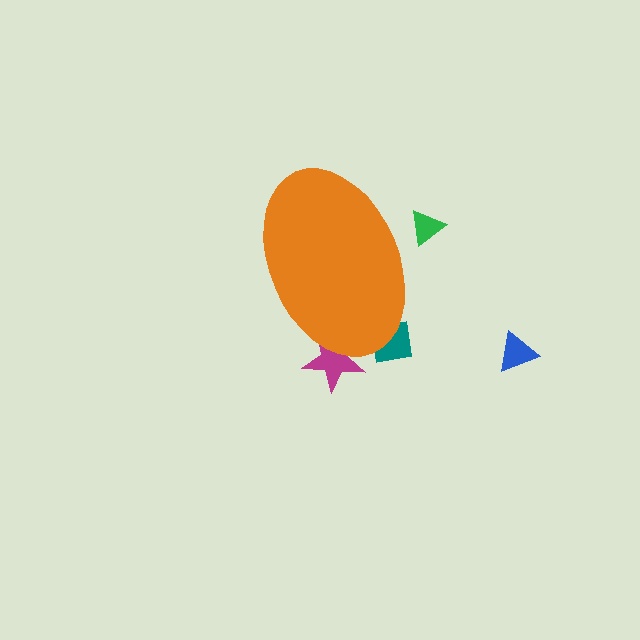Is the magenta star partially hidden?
Yes, the magenta star is partially hidden behind the orange ellipse.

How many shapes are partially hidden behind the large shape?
3 shapes are partially hidden.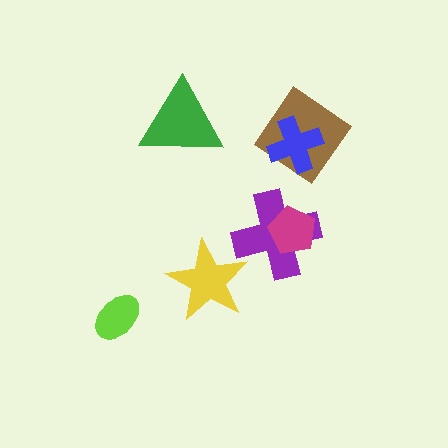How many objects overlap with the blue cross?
1 object overlaps with the blue cross.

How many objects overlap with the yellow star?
0 objects overlap with the yellow star.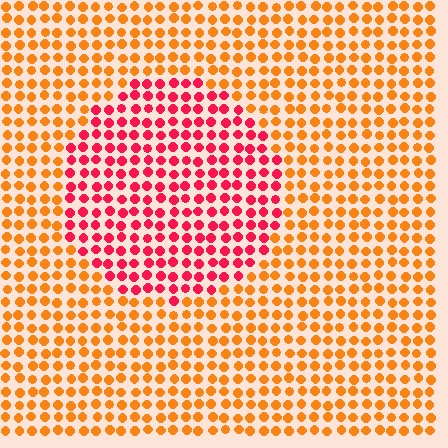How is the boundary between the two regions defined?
The boundary is defined purely by a slight shift in hue (about 44 degrees). Spacing, size, and orientation are identical on both sides.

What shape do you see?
I see a circle.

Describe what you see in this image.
The image is filled with small orange elements in a uniform arrangement. A circle-shaped region is visible where the elements are tinted to a slightly different hue, forming a subtle color boundary.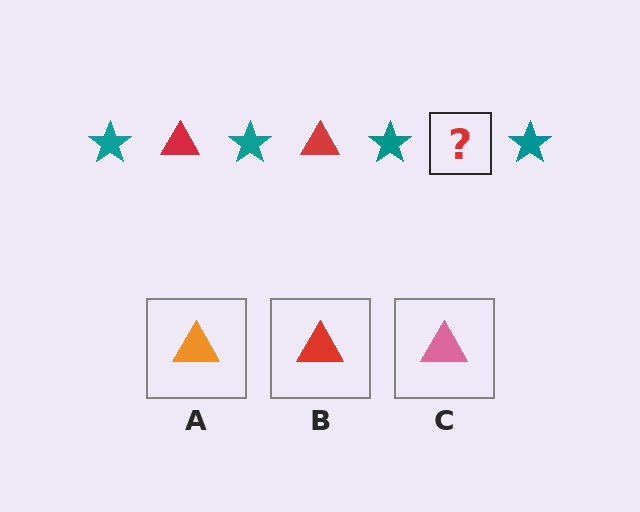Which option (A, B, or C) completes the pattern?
B.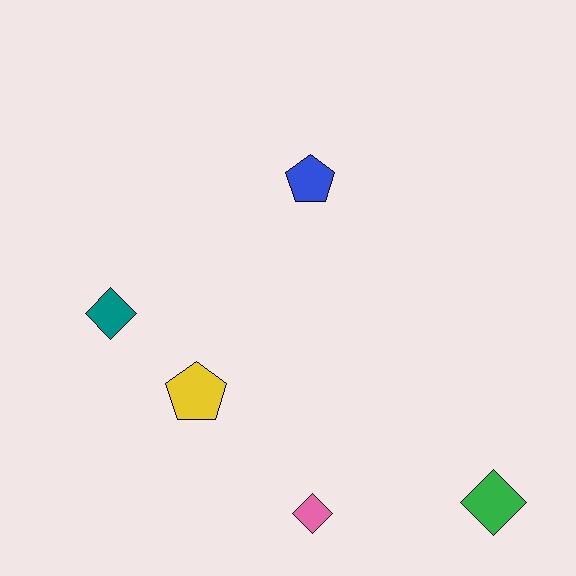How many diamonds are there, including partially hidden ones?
There are 3 diamonds.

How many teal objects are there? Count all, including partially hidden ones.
There is 1 teal object.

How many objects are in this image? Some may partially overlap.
There are 5 objects.